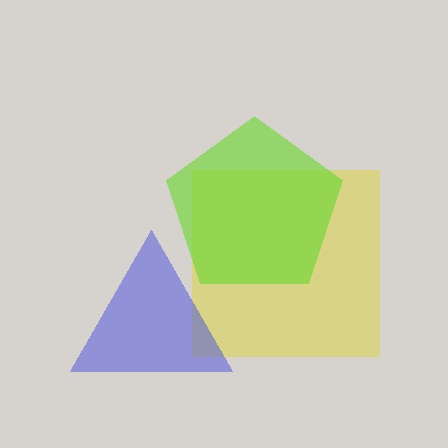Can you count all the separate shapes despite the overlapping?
Yes, there are 3 separate shapes.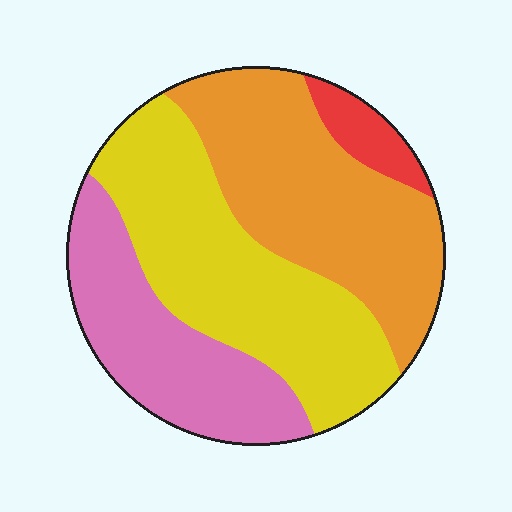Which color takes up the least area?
Red, at roughly 5%.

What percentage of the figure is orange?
Orange covers about 35% of the figure.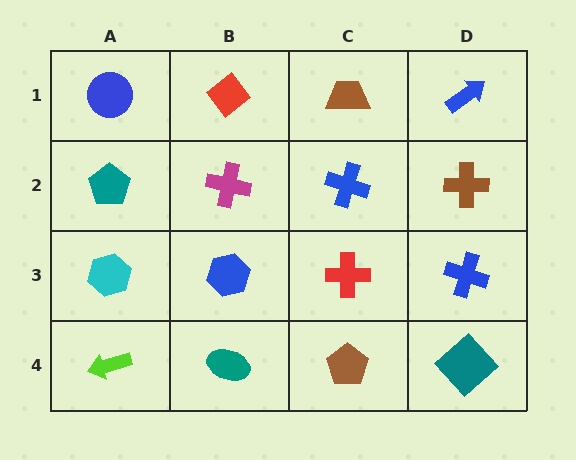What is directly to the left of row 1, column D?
A brown trapezoid.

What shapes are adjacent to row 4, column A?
A cyan hexagon (row 3, column A), a teal ellipse (row 4, column B).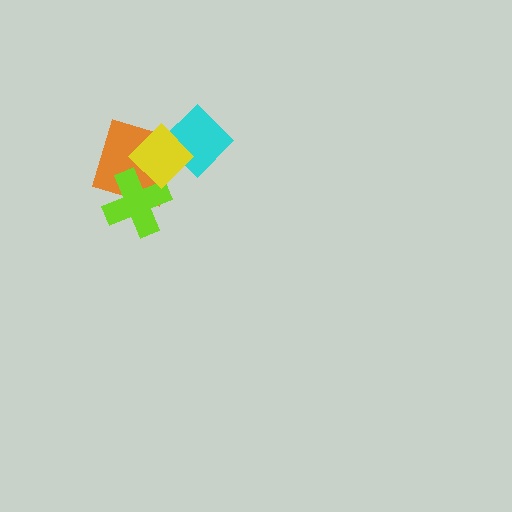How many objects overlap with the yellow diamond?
3 objects overlap with the yellow diamond.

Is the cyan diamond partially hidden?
Yes, it is partially covered by another shape.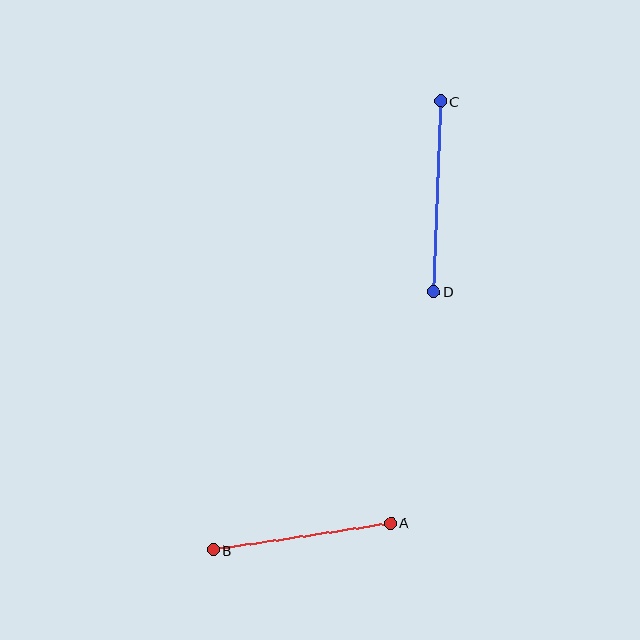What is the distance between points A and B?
The distance is approximately 179 pixels.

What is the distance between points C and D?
The distance is approximately 190 pixels.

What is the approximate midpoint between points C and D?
The midpoint is at approximately (437, 196) pixels.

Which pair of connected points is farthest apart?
Points C and D are farthest apart.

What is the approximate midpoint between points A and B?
The midpoint is at approximately (302, 537) pixels.